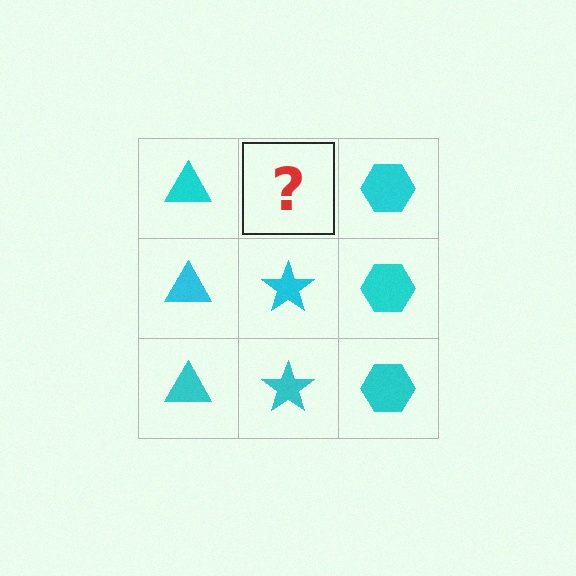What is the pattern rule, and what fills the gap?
The rule is that each column has a consistent shape. The gap should be filled with a cyan star.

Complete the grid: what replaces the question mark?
The question mark should be replaced with a cyan star.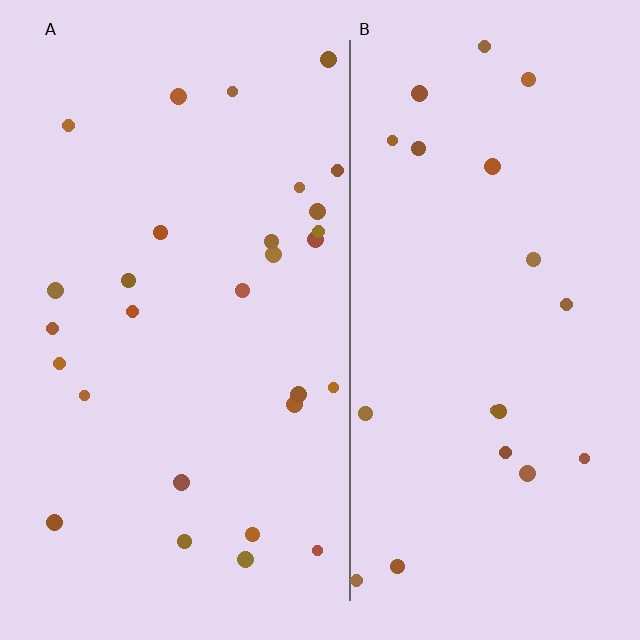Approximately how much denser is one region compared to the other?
Approximately 1.4× — region A over region B.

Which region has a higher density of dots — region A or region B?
A (the left).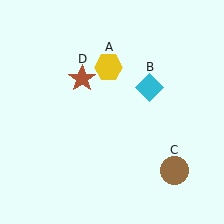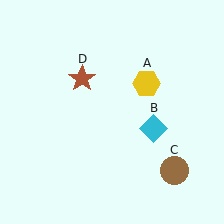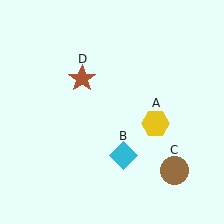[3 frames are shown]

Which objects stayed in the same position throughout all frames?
Brown circle (object C) and brown star (object D) remained stationary.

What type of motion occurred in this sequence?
The yellow hexagon (object A), cyan diamond (object B) rotated clockwise around the center of the scene.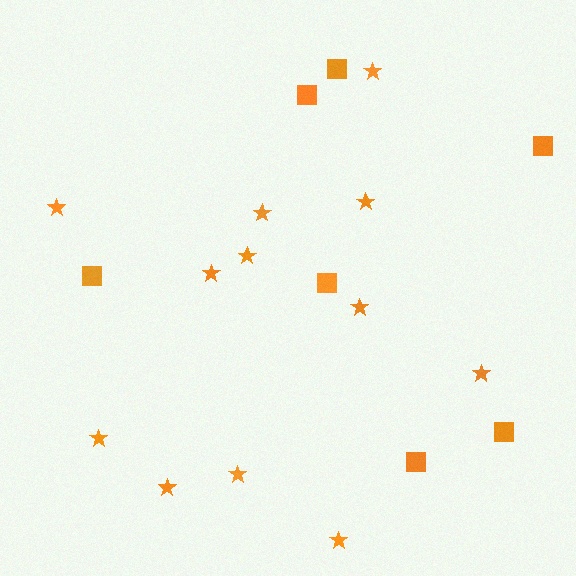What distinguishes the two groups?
There are 2 groups: one group of stars (12) and one group of squares (7).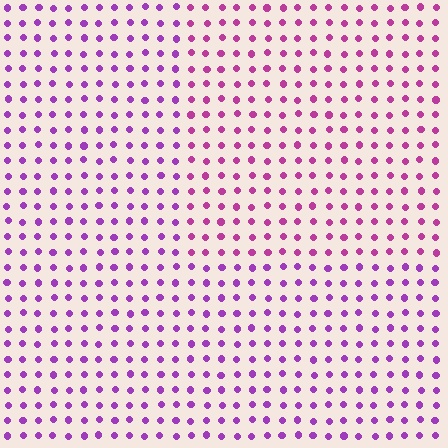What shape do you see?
I see a rectangle.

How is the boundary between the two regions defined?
The boundary is defined purely by a slight shift in hue (about 28 degrees). Spacing, size, and orientation are identical on both sides.